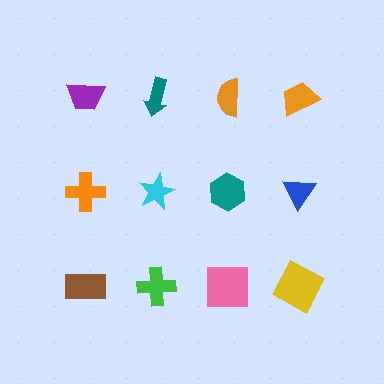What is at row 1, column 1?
A purple trapezoid.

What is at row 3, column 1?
A brown rectangle.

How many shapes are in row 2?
4 shapes.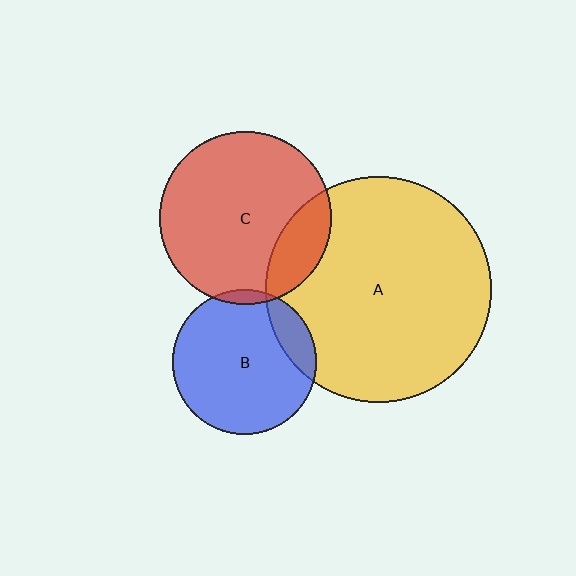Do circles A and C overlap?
Yes.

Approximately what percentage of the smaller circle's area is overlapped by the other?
Approximately 20%.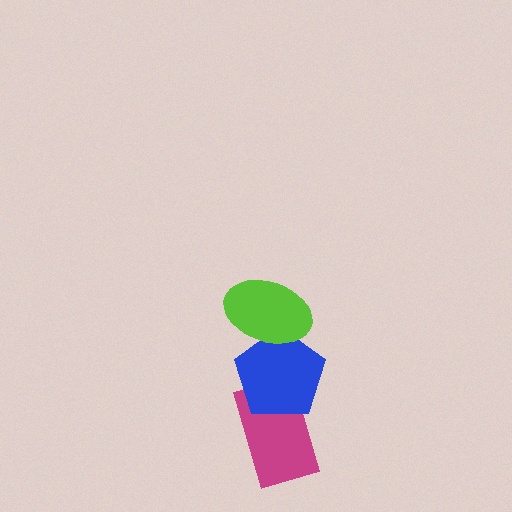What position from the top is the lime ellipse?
The lime ellipse is 1st from the top.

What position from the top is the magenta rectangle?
The magenta rectangle is 3rd from the top.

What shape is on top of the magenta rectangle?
The blue pentagon is on top of the magenta rectangle.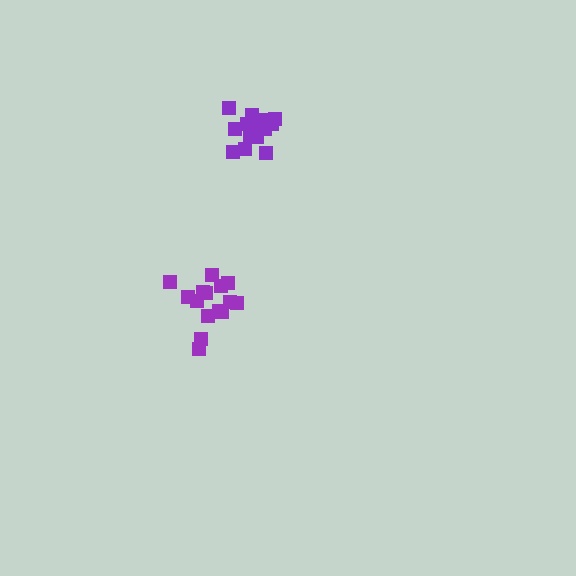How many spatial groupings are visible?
There are 2 spatial groupings.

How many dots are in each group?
Group 1: 15 dots, Group 2: 15 dots (30 total).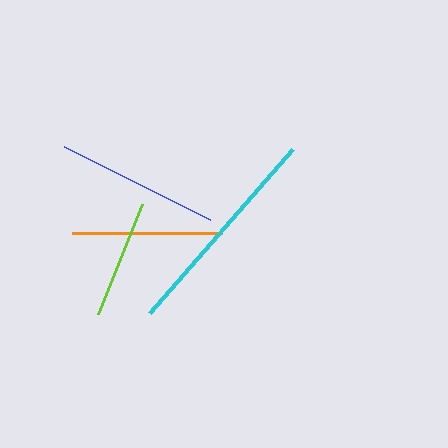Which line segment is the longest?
The cyan line is the longest at approximately 217 pixels.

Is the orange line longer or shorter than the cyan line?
The cyan line is longer than the orange line.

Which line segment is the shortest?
The lime line is the shortest at approximately 119 pixels.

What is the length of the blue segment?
The blue segment is approximately 164 pixels long.